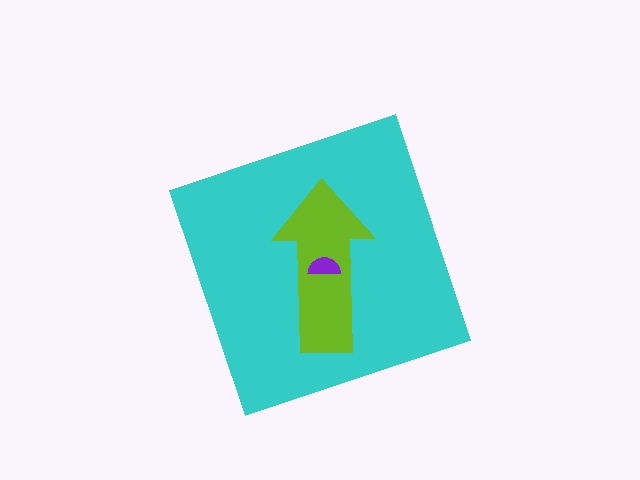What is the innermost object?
The purple semicircle.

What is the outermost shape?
The cyan diamond.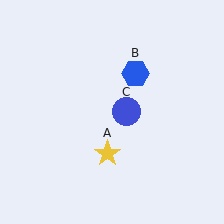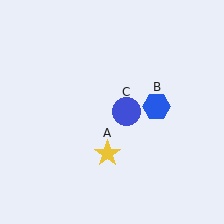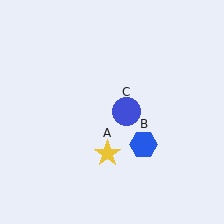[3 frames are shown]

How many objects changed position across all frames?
1 object changed position: blue hexagon (object B).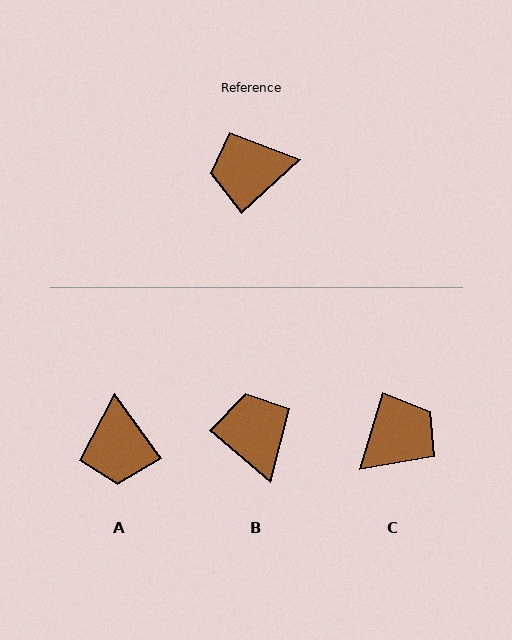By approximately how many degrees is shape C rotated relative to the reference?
Approximately 149 degrees clockwise.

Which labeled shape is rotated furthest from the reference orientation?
C, about 149 degrees away.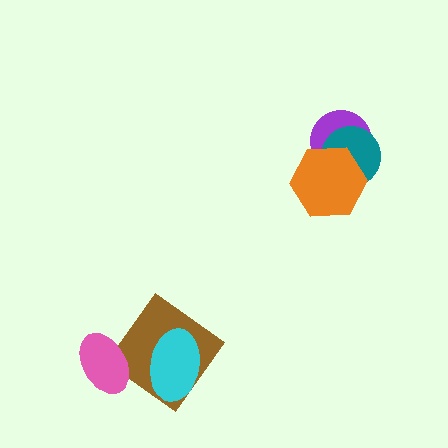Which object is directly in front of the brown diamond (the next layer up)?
The pink ellipse is directly in front of the brown diamond.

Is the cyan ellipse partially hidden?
No, no other shape covers it.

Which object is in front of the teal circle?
The orange hexagon is in front of the teal circle.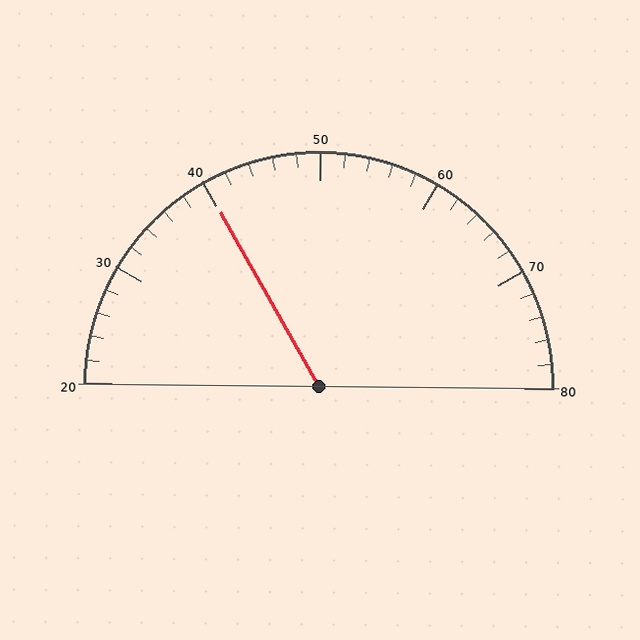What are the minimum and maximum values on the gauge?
The gauge ranges from 20 to 80.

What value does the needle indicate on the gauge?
The needle indicates approximately 40.